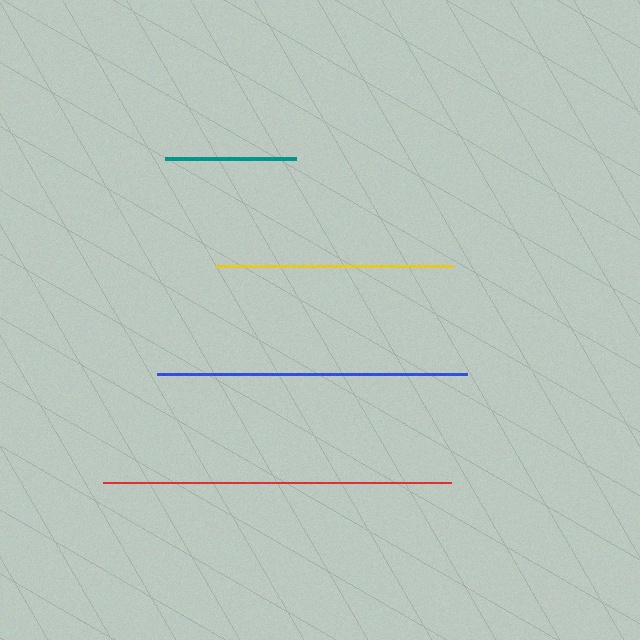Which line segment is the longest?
The red line is the longest at approximately 348 pixels.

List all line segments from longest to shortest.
From longest to shortest: red, blue, yellow, teal.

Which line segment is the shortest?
The teal line is the shortest at approximately 130 pixels.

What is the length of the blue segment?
The blue segment is approximately 310 pixels long.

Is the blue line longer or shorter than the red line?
The red line is longer than the blue line.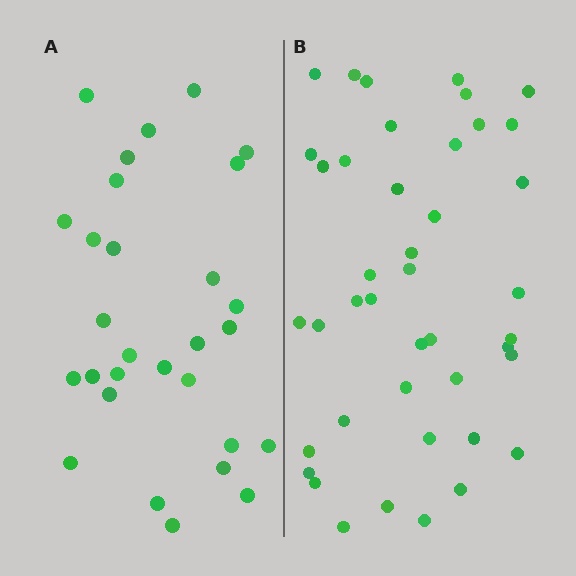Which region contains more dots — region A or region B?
Region B (the right region) has more dots.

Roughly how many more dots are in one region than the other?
Region B has approximately 15 more dots than region A.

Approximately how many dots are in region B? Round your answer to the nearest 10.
About 40 dots. (The exact count is 42, which rounds to 40.)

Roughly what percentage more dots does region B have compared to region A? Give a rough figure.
About 45% more.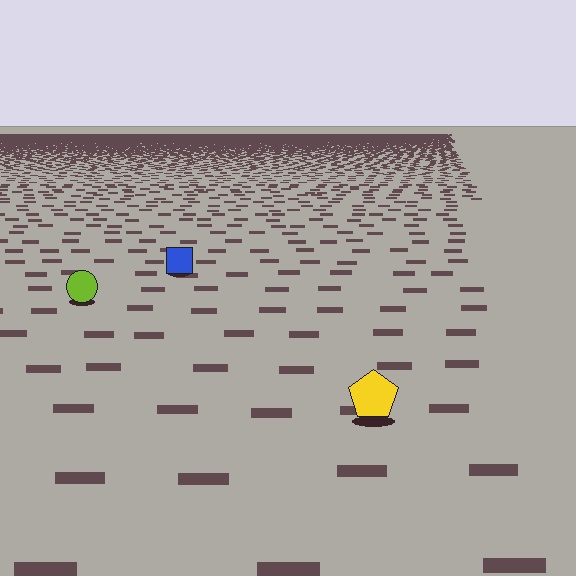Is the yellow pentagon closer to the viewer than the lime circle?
Yes. The yellow pentagon is closer — you can tell from the texture gradient: the ground texture is coarser near it.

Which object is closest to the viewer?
The yellow pentagon is closest. The texture marks near it are larger and more spread out.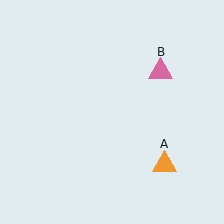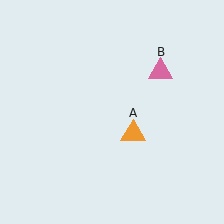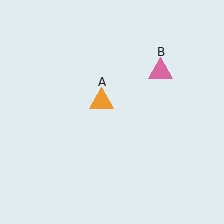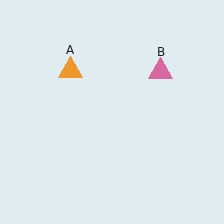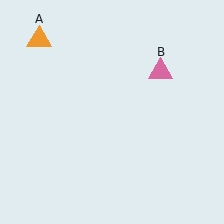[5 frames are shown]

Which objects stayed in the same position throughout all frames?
Pink triangle (object B) remained stationary.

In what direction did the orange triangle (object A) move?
The orange triangle (object A) moved up and to the left.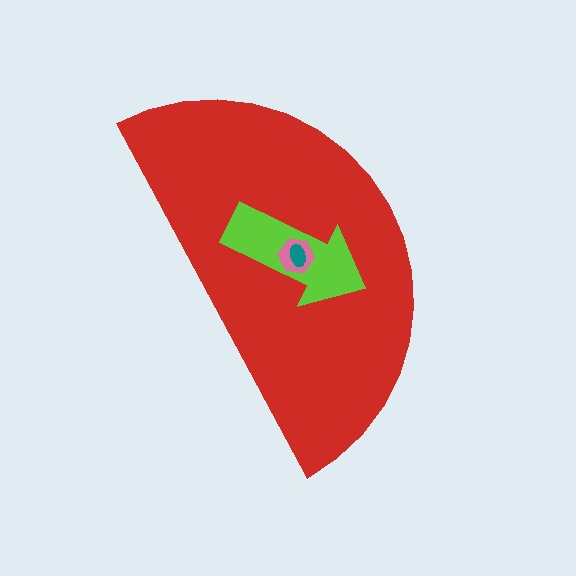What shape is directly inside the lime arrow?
The pink hexagon.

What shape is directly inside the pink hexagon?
The teal ellipse.